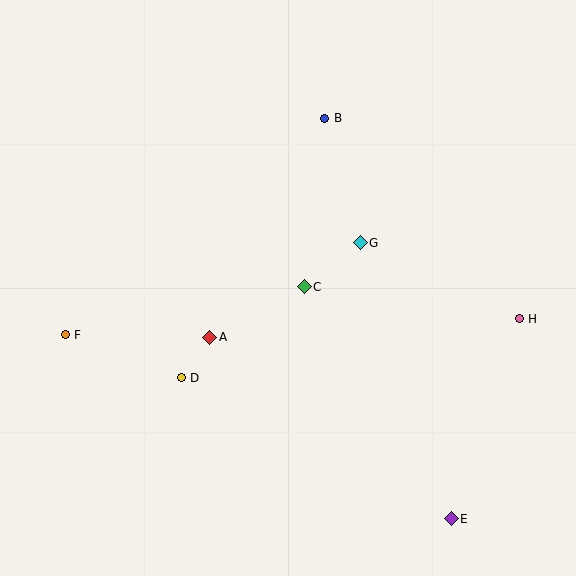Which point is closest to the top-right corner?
Point B is closest to the top-right corner.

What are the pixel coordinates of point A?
Point A is at (210, 337).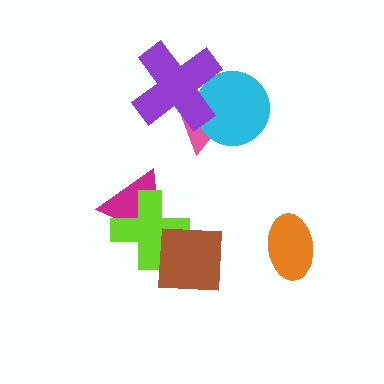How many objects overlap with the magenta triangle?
1 object overlaps with the magenta triangle.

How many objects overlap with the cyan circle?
2 objects overlap with the cyan circle.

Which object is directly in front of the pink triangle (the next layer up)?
The cyan circle is directly in front of the pink triangle.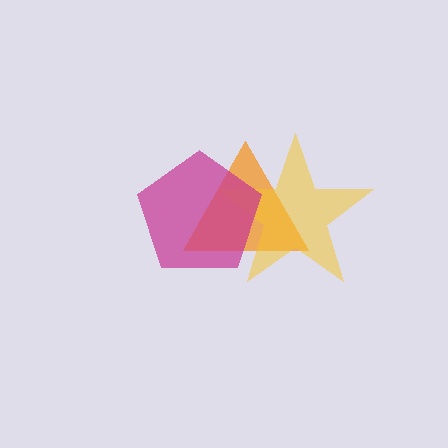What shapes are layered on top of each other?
The layered shapes are: an orange triangle, a yellow star, a magenta pentagon.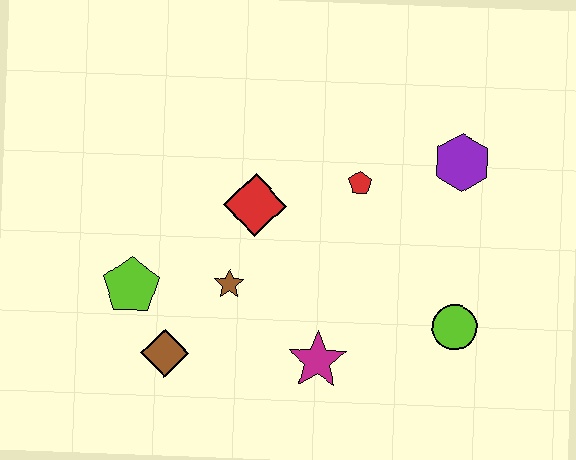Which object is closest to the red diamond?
The brown star is closest to the red diamond.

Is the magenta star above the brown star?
No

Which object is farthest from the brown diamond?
The purple hexagon is farthest from the brown diamond.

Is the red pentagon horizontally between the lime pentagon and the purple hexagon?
Yes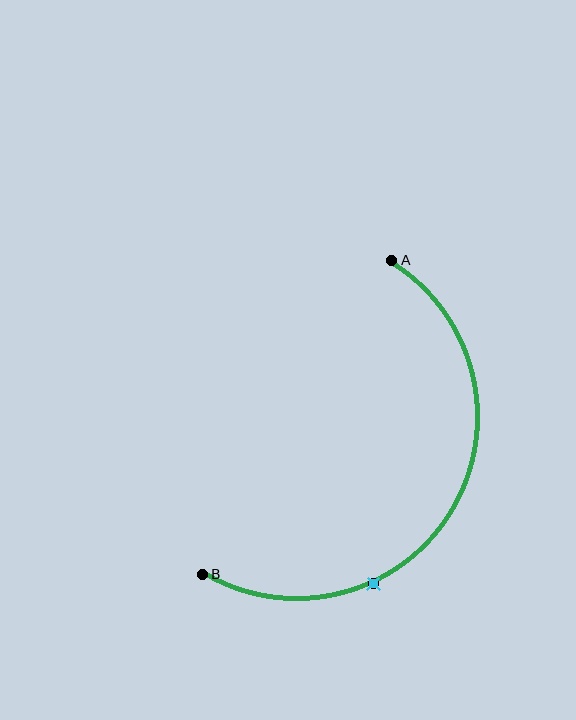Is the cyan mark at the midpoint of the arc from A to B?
No. The cyan mark lies on the arc but is closer to endpoint B. The arc midpoint would be at the point on the curve equidistant along the arc from both A and B.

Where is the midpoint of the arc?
The arc midpoint is the point on the curve farthest from the straight line joining A and B. It sits to the right of that line.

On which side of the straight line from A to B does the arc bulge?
The arc bulges to the right of the straight line connecting A and B.